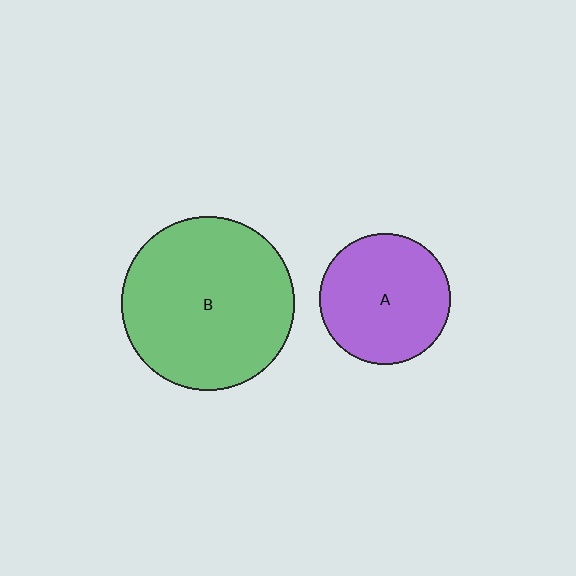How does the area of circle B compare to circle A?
Approximately 1.7 times.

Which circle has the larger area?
Circle B (green).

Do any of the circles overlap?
No, none of the circles overlap.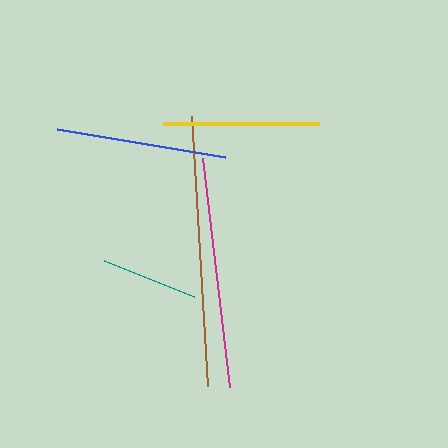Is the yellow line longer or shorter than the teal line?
The yellow line is longer than the teal line.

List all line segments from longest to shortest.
From longest to shortest: brown, magenta, blue, yellow, teal.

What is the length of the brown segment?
The brown segment is approximately 270 pixels long.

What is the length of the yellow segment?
The yellow segment is approximately 156 pixels long.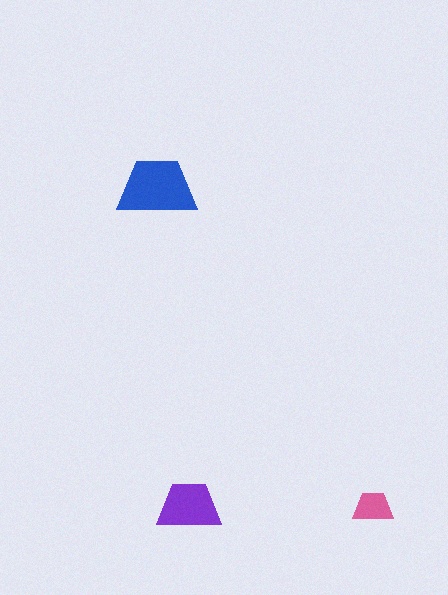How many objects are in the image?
There are 3 objects in the image.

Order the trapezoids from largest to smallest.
the blue one, the purple one, the pink one.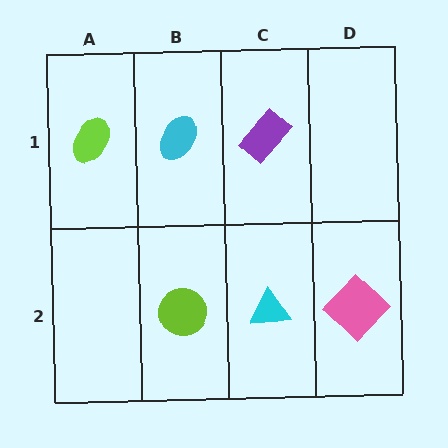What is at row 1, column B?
A cyan ellipse.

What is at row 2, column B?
A lime circle.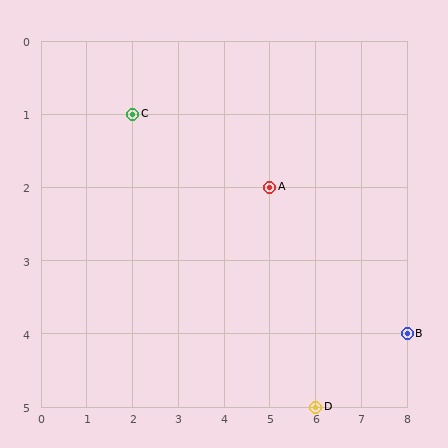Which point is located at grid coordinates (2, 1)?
Point C is at (2, 1).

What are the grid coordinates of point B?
Point B is at grid coordinates (8, 4).